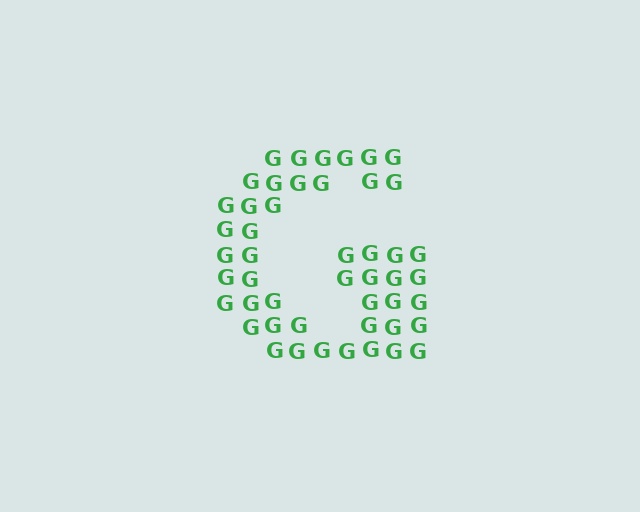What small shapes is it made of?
It is made of small letter G's.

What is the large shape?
The large shape is the letter G.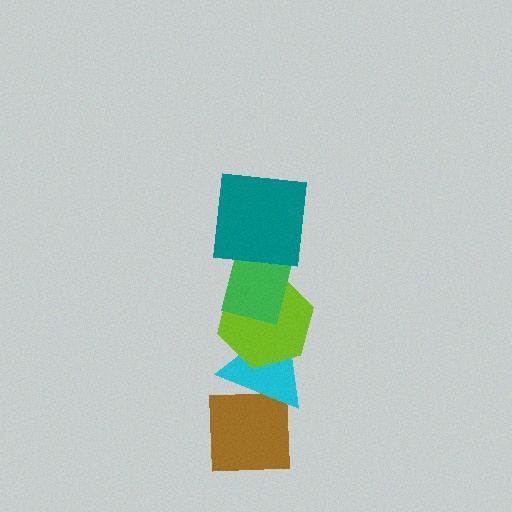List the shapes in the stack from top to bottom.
From top to bottom: the teal square, the green rectangle, the lime hexagon, the cyan triangle, the brown square.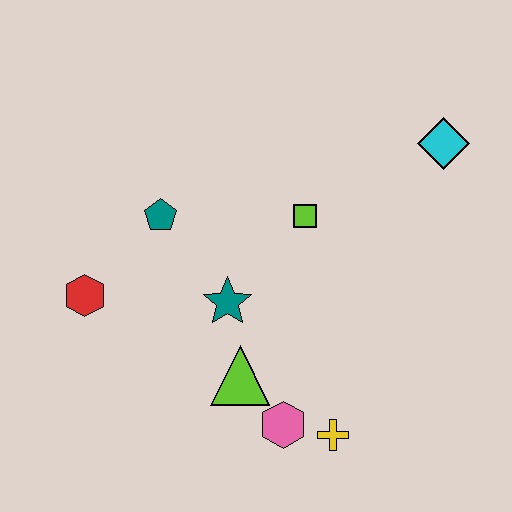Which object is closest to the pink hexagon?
The yellow cross is closest to the pink hexagon.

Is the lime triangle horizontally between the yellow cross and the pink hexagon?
No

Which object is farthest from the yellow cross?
The cyan diamond is farthest from the yellow cross.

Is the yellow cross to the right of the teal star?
Yes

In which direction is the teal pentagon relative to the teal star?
The teal pentagon is above the teal star.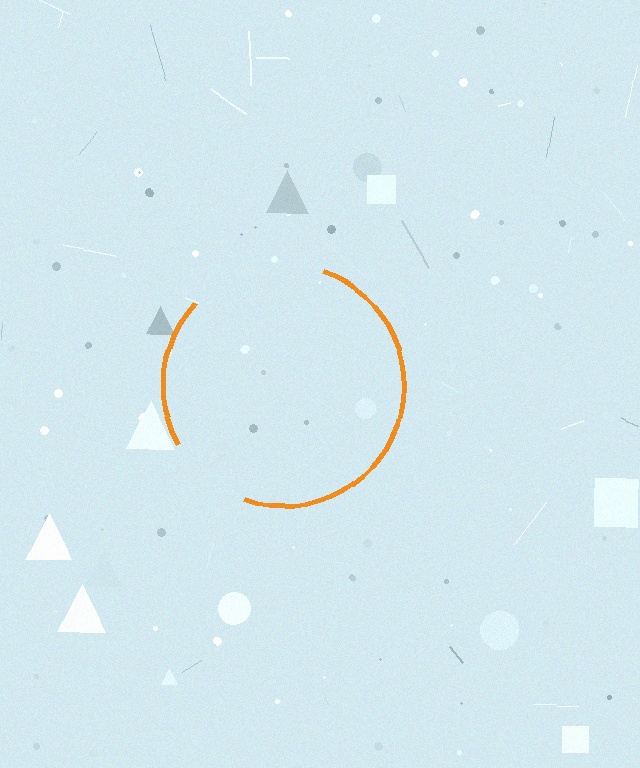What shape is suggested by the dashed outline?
The dashed outline suggests a circle.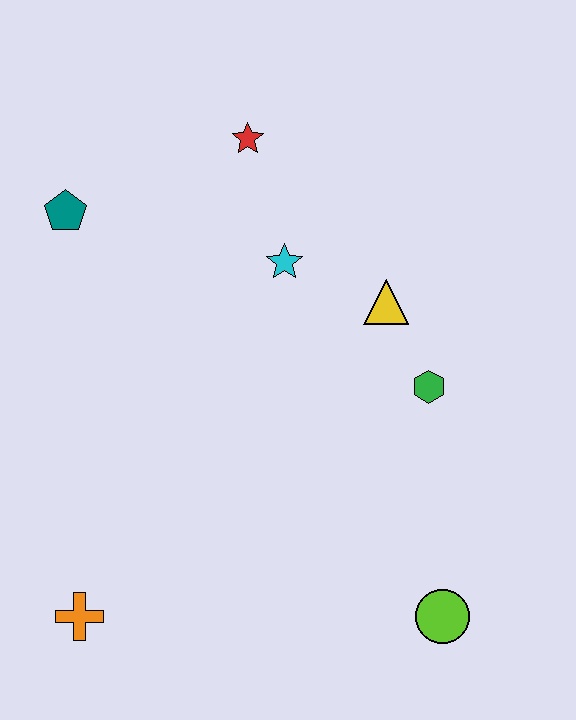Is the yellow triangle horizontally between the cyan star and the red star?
No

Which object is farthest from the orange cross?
The red star is farthest from the orange cross.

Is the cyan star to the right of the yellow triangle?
No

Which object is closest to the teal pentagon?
The red star is closest to the teal pentagon.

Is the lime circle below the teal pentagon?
Yes